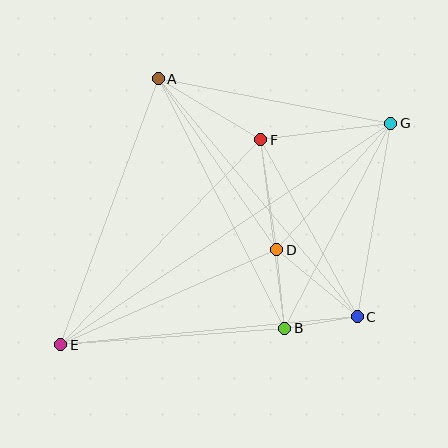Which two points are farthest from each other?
Points E and G are farthest from each other.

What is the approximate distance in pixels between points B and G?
The distance between B and G is approximately 231 pixels.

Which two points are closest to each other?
Points B and C are closest to each other.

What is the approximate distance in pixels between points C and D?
The distance between C and D is approximately 105 pixels.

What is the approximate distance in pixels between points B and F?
The distance between B and F is approximately 190 pixels.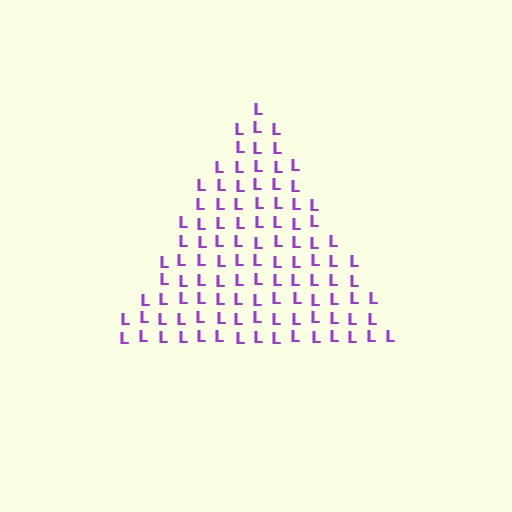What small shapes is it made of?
It is made of small letter L's.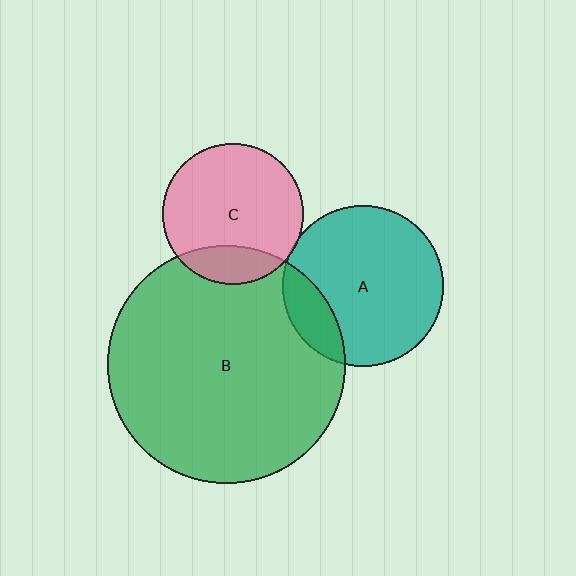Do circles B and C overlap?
Yes.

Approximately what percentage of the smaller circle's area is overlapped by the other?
Approximately 20%.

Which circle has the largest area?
Circle B (green).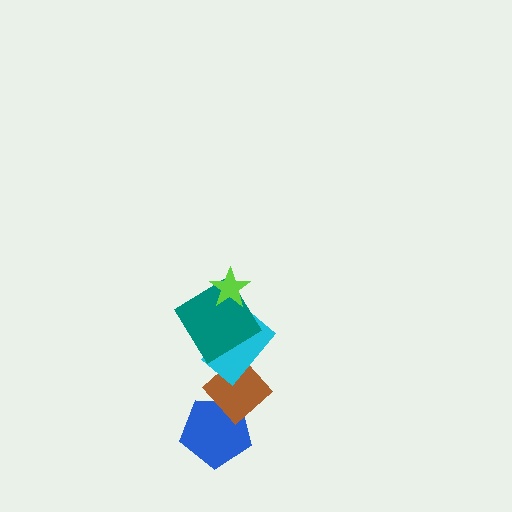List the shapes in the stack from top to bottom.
From top to bottom: the lime star, the teal diamond, the cyan rectangle, the brown diamond, the blue pentagon.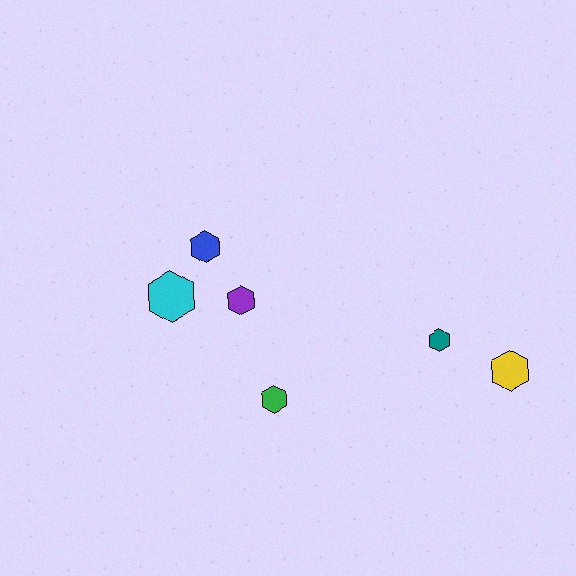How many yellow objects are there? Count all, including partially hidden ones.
There is 1 yellow object.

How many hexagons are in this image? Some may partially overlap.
There are 6 hexagons.